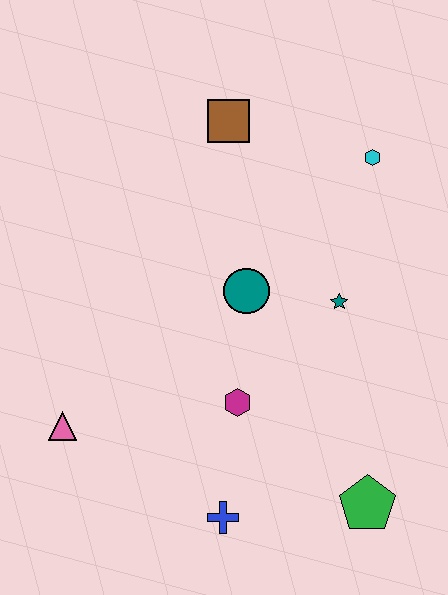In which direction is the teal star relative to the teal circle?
The teal star is to the right of the teal circle.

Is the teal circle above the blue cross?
Yes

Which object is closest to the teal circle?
The teal star is closest to the teal circle.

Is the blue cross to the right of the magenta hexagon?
No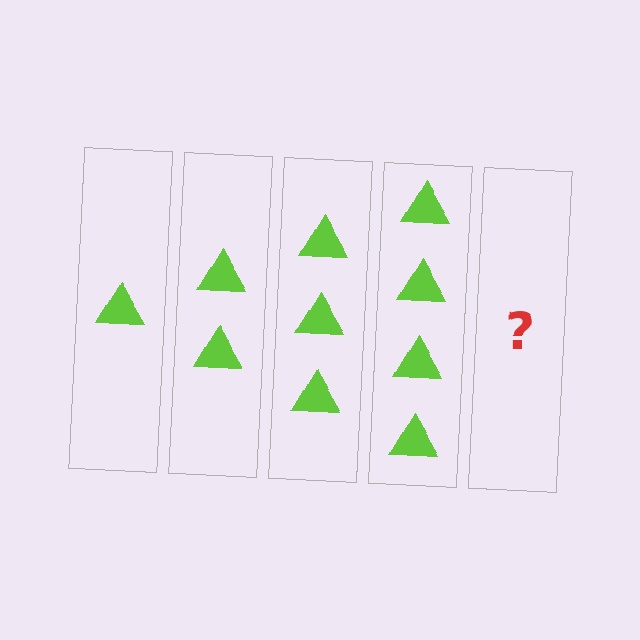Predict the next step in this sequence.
The next step is 5 triangles.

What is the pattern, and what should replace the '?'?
The pattern is that each step adds one more triangle. The '?' should be 5 triangles.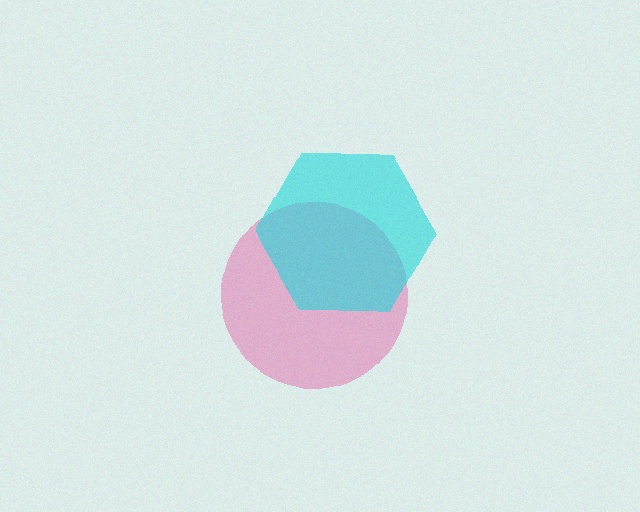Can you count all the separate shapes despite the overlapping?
Yes, there are 2 separate shapes.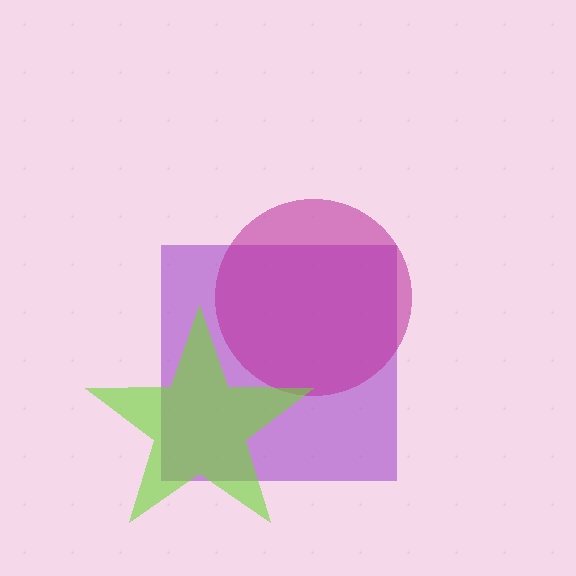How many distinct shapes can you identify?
There are 3 distinct shapes: a purple square, a magenta circle, a lime star.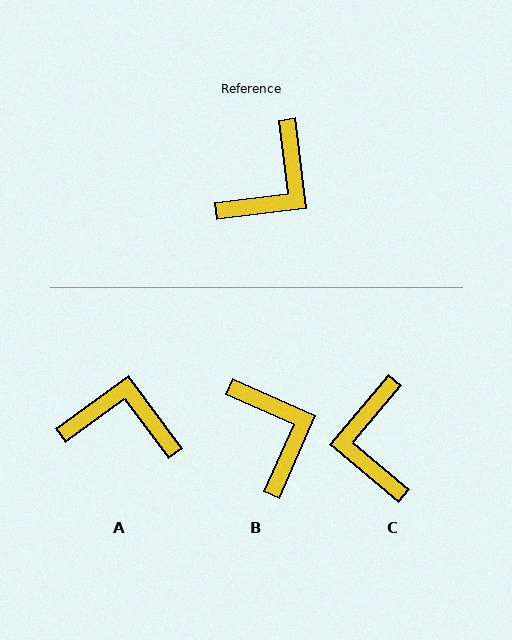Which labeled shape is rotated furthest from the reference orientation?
C, about 137 degrees away.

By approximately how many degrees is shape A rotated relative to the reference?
Approximately 119 degrees counter-clockwise.